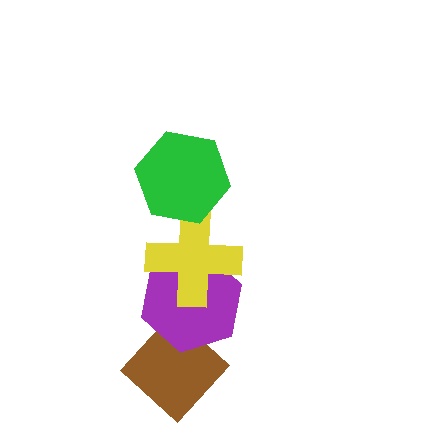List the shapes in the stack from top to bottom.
From top to bottom: the green hexagon, the yellow cross, the purple hexagon, the brown diamond.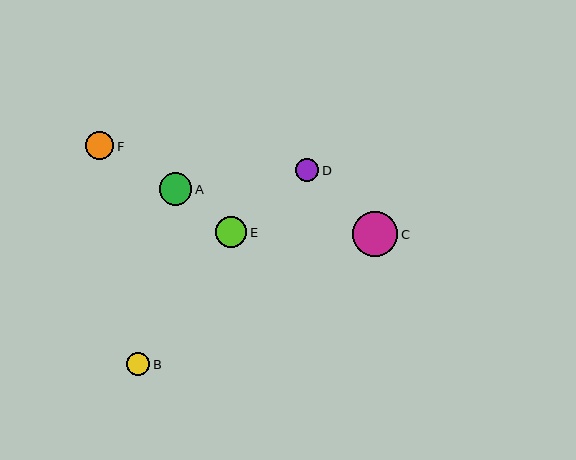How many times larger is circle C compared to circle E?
Circle C is approximately 1.5 times the size of circle E.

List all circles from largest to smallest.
From largest to smallest: C, A, E, F, B, D.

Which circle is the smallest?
Circle D is the smallest with a size of approximately 23 pixels.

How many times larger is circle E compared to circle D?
Circle E is approximately 1.3 times the size of circle D.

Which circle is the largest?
Circle C is the largest with a size of approximately 45 pixels.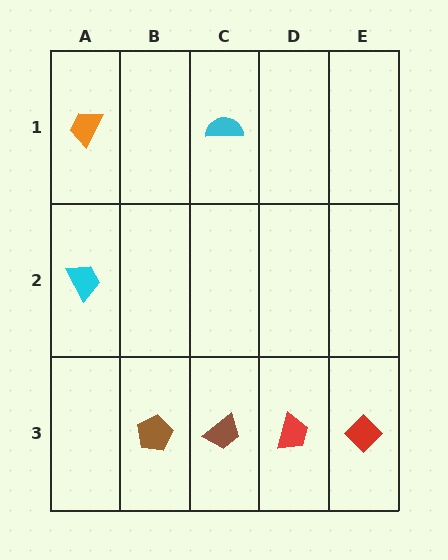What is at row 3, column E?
A red diamond.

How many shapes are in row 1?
2 shapes.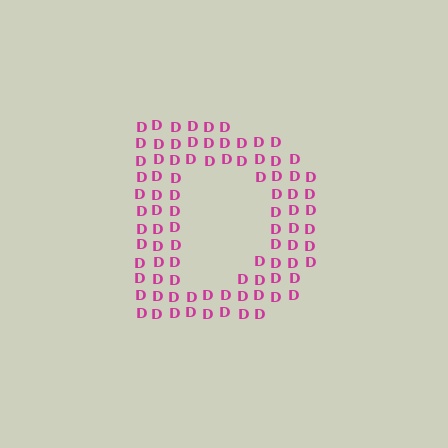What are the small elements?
The small elements are letter D's.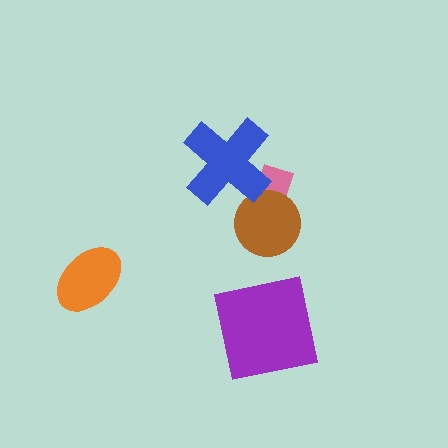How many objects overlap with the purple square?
0 objects overlap with the purple square.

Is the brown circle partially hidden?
No, no other shape covers it.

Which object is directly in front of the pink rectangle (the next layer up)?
The brown circle is directly in front of the pink rectangle.